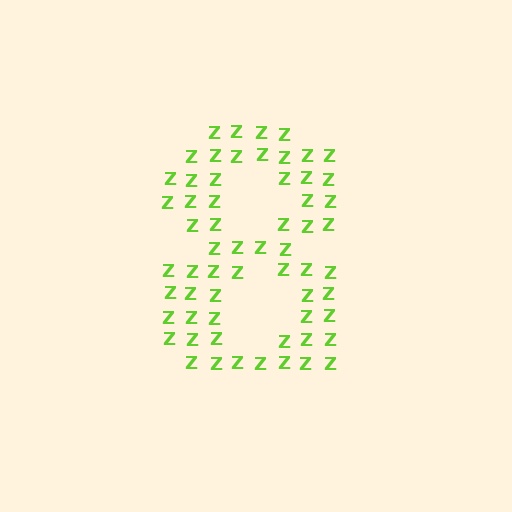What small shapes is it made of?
It is made of small letter Z's.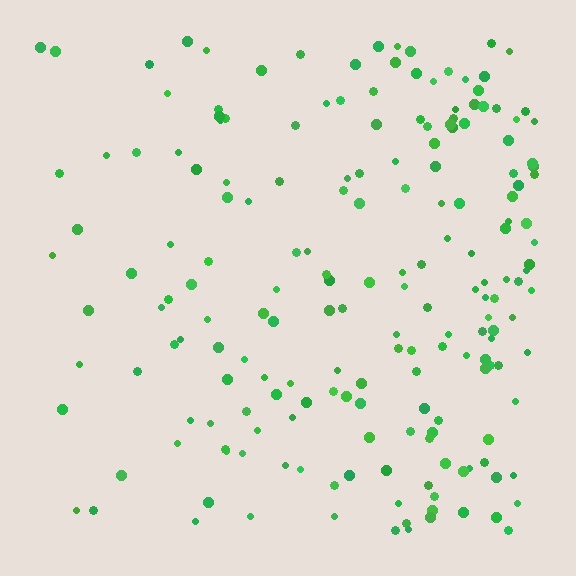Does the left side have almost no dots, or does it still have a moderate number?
Still a moderate number, just noticeably fewer than the right.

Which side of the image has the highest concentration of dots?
The right.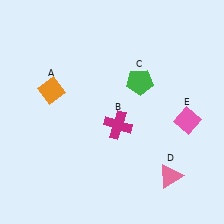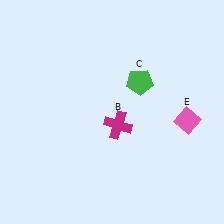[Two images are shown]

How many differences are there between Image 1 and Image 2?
There are 2 differences between the two images.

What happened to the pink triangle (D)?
The pink triangle (D) was removed in Image 2. It was in the bottom-right area of Image 1.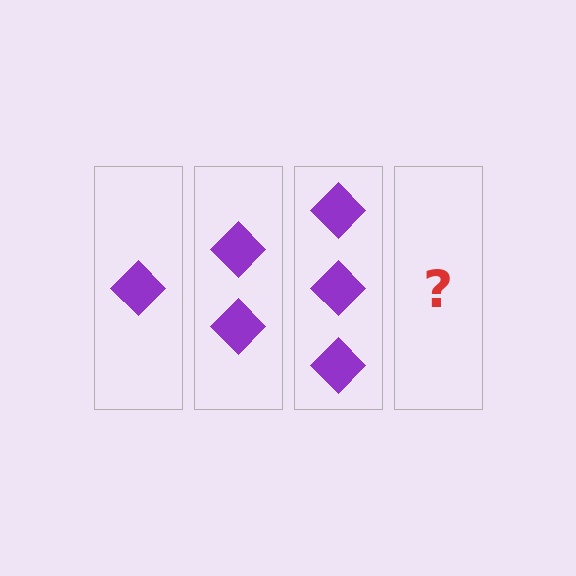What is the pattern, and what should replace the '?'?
The pattern is that each step adds one more diamond. The '?' should be 4 diamonds.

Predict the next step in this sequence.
The next step is 4 diamonds.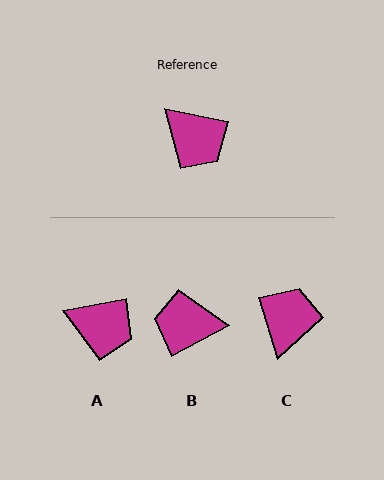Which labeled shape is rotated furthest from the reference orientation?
B, about 140 degrees away.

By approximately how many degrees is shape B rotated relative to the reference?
Approximately 140 degrees clockwise.